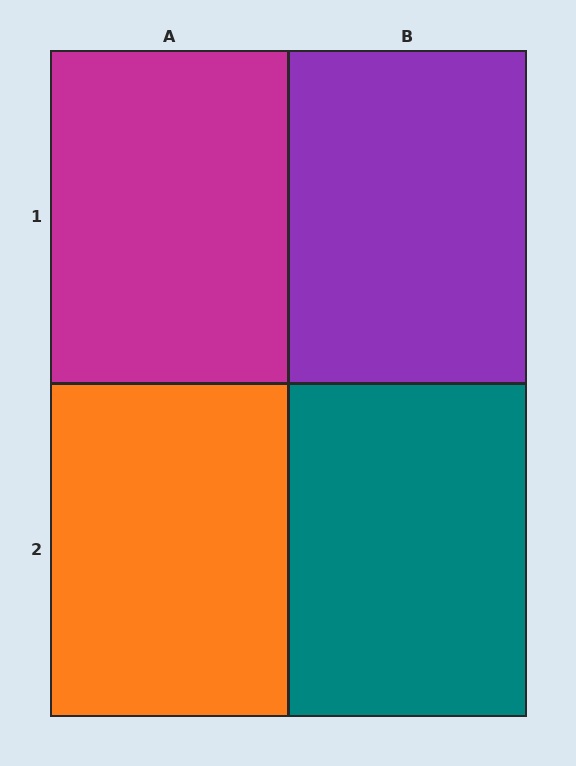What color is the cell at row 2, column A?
Orange.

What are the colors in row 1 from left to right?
Magenta, purple.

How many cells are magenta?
1 cell is magenta.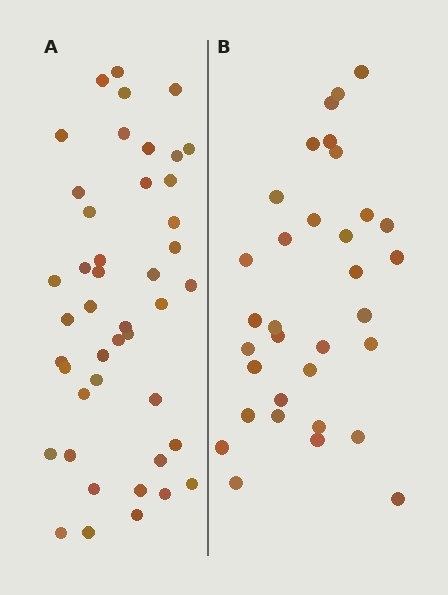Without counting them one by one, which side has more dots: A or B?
Region A (the left region) has more dots.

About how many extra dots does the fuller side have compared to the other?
Region A has roughly 12 or so more dots than region B.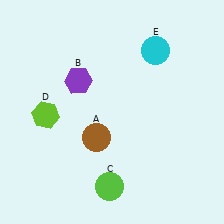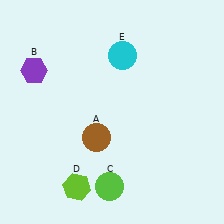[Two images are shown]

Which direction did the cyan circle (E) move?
The cyan circle (E) moved left.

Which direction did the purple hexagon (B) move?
The purple hexagon (B) moved left.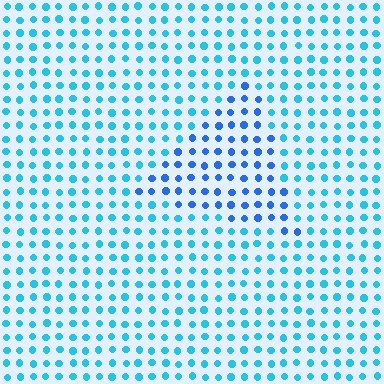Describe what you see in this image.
The image is filled with small cyan elements in a uniform arrangement. A triangle-shaped region is visible where the elements are tinted to a slightly different hue, forming a subtle color boundary.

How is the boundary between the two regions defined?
The boundary is defined purely by a slight shift in hue (about 29 degrees). Spacing, size, and orientation are identical on both sides.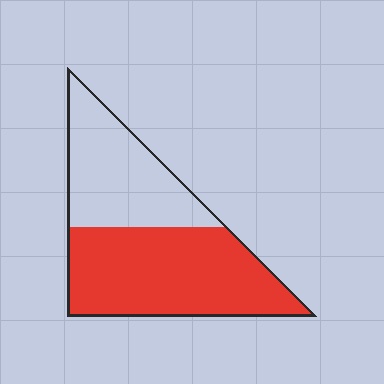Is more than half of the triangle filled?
Yes.